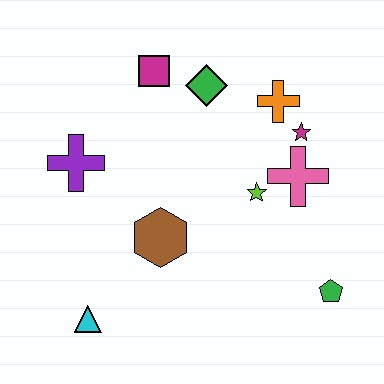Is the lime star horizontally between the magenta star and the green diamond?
Yes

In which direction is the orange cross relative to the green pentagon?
The orange cross is above the green pentagon.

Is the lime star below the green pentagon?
No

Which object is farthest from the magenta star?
The cyan triangle is farthest from the magenta star.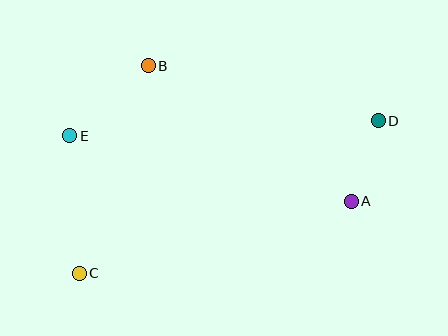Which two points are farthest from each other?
Points C and D are farthest from each other.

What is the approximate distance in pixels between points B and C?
The distance between B and C is approximately 219 pixels.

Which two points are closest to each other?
Points A and D are closest to each other.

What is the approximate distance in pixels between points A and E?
The distance between A and E is approximately 289 pixels.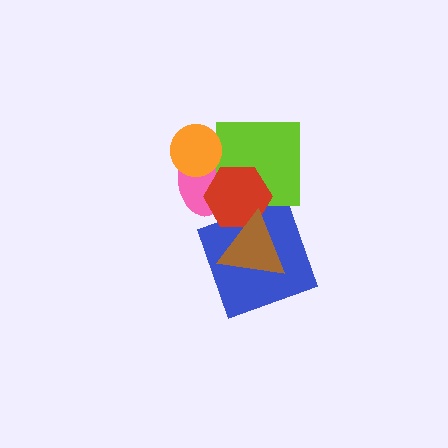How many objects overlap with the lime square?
2 objects overlap with the lime square.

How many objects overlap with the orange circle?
1 object overlaps with the orange circle.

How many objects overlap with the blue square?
2 objects overlap with the blue square.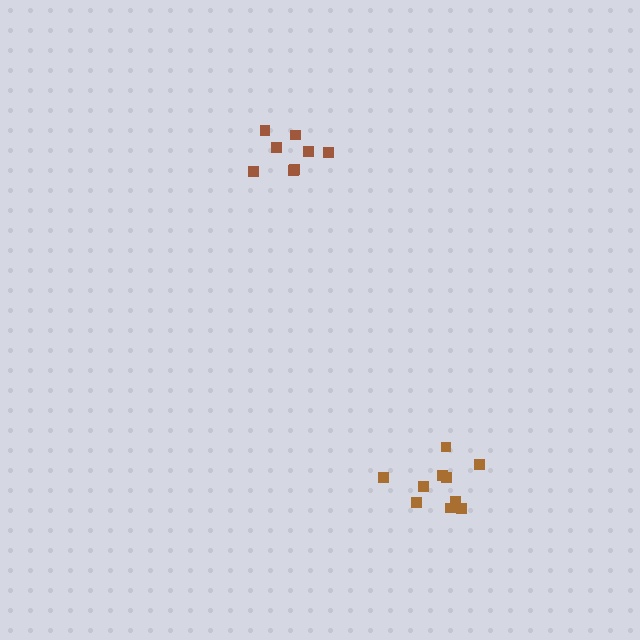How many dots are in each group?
Group 1: 10 dots, Group 2: 8 dots (18 total).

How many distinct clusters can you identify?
There are 2 distinct clusters.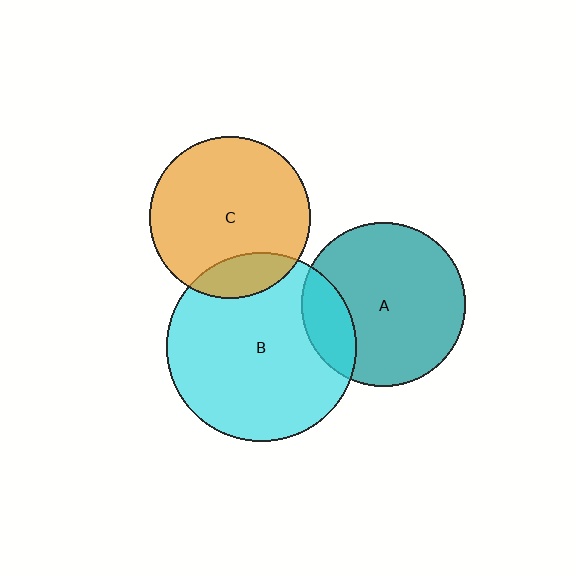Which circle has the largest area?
Circle B (cyan).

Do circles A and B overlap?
Yes.